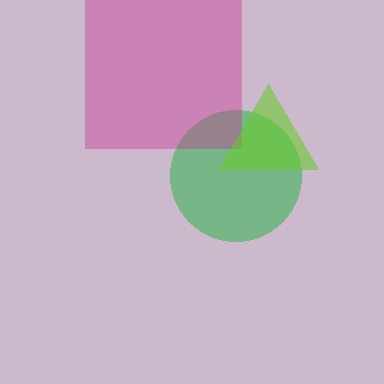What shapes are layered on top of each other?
The layered shapes are: a green circle, a magenta square, a lime triangle.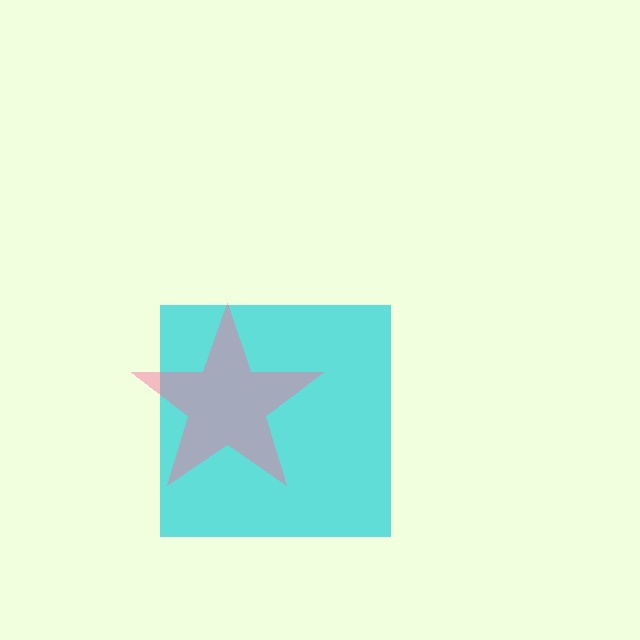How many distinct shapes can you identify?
There are 2 distinct shapes: a cyan square, a pink star.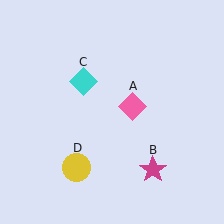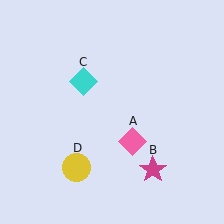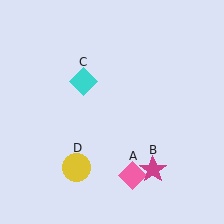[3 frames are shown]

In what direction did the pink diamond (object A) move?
The pink diamond (object A) moved down.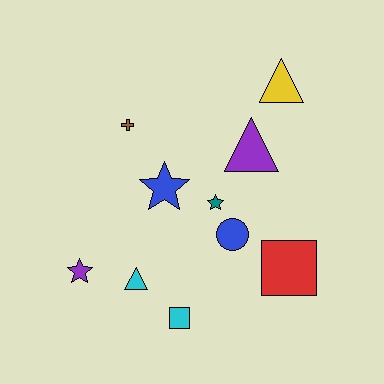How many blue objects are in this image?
There are 2 blue objects.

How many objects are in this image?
There are 10 objects.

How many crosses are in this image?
There is 1 cross.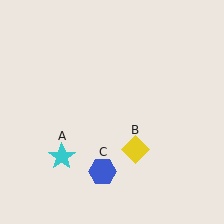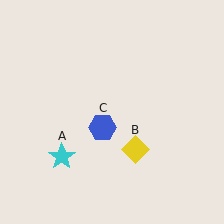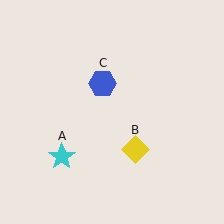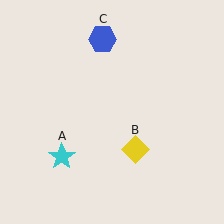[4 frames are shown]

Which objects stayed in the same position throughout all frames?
Cyan star (object A) and yellow diamond (object B) remained stationary.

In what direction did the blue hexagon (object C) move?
The blue hexagon (object C) moved up.